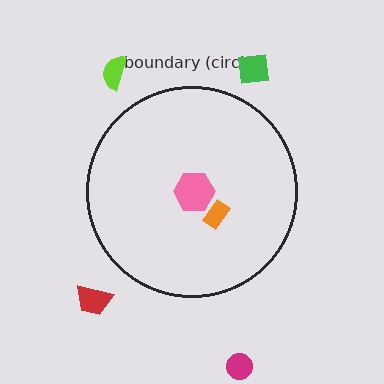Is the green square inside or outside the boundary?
Outside.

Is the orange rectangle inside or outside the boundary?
Inside.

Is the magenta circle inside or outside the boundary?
Outside.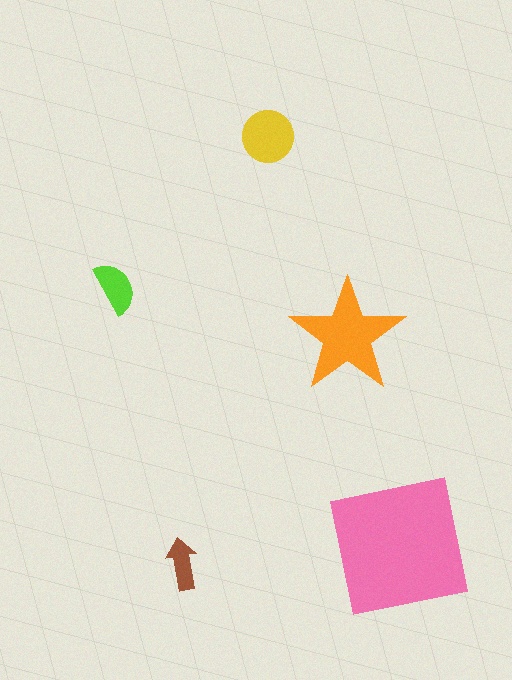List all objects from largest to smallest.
The pink square, the orange star, the yellow circle, the lime semicircle, the brown arrow.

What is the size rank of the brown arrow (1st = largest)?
5th.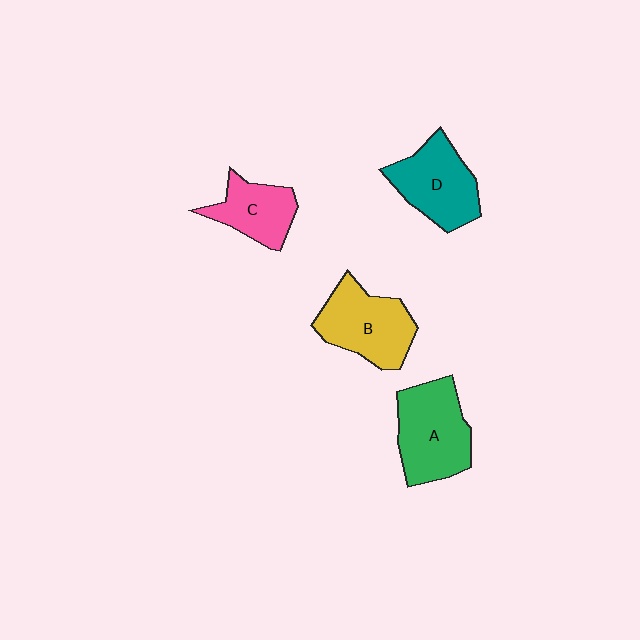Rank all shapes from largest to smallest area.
From largest to smallest: A (green), B (yellow), D (teal), C (pink).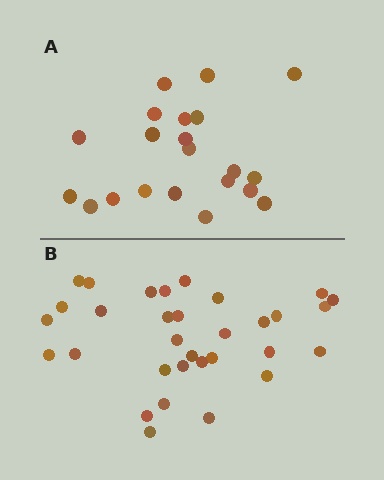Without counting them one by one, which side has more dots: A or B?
Region B (the bottom region) has more dots.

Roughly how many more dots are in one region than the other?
Region B has roughly 12 or so more dots than region A.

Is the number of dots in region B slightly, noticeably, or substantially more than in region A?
Region B has substantially more. The ratio is roughly 1.5 to 1.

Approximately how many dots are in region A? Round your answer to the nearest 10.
About 20 dots. (The exact count is 21, which rounds to 20.)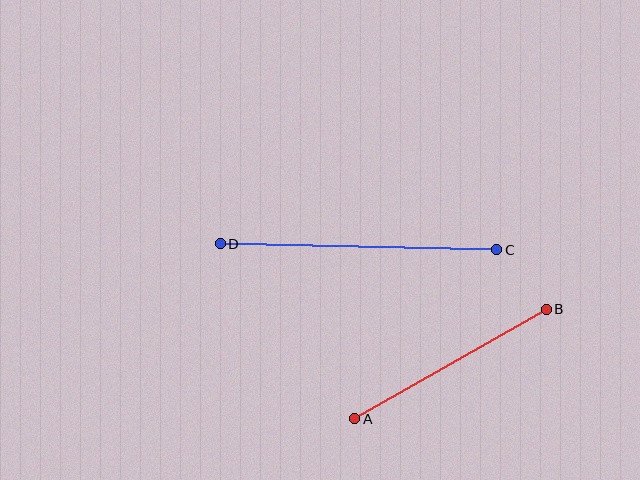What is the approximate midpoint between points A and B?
The midpoint is at approximately (450, 364) pixels.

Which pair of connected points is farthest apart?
Points C and D are farthest apart.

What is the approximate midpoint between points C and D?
The midpoint is at approximately (359, 247) pixels.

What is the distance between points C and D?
The distance is approximately 277 pixels.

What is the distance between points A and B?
The distance is approximately 221 pixels.